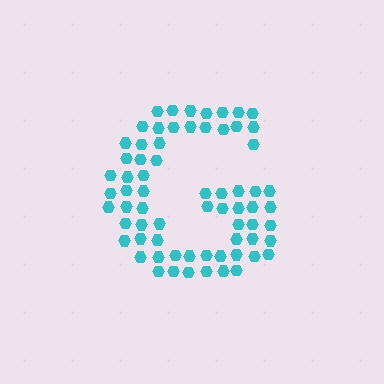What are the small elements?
The small elements are hexagons.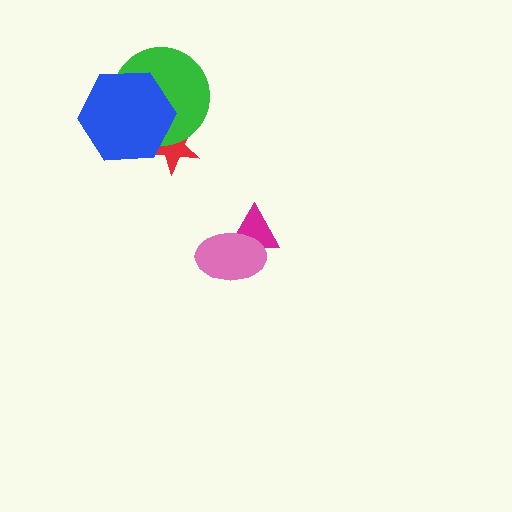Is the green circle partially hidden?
Yes, it is partially covered by another shape.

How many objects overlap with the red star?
2 objects overlap with the red star.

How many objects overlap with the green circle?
2 objects overlap with the green circle.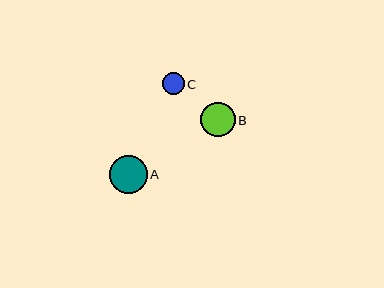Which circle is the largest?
Circle A is the largest with a size of approximately 38 pixels.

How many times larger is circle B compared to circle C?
Circle B is approximately 1.6 times the size of circle C.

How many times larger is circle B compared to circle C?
Circle B is approximately 1.6 times the size of circle C.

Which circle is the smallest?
Circle C is the smallest with a size of approximately 22 pixels.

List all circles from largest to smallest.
From largest to smallest: A, B, C.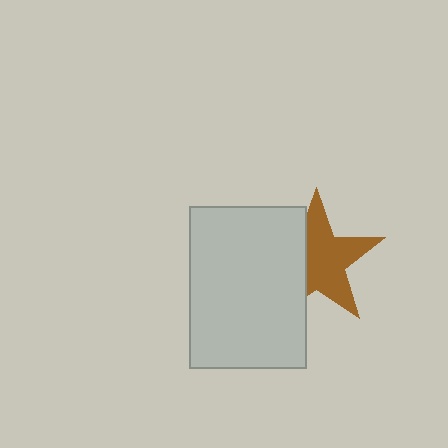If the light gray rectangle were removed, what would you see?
You would see the complete brown star.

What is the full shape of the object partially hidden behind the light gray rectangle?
The partially hidden object is a brown star.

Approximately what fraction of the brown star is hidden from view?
Roughly 36% of the brown star is hidden behind the light gray rectangle.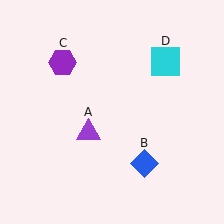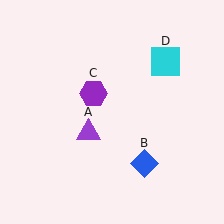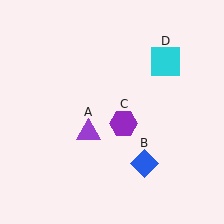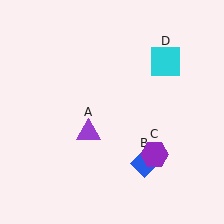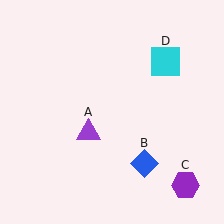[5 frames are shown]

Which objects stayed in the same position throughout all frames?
Purple triangle (object A) and blue diamond (object B) and cyan square (object D) remained stationary.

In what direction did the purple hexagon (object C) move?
The purple hexagon (object C) moved down and to the right.